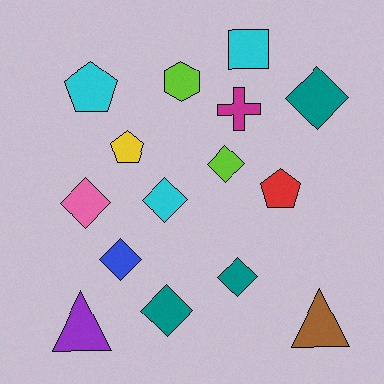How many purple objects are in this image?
There is 1 purple object.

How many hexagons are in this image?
There is 1 hexagon.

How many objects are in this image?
There are 15 objects.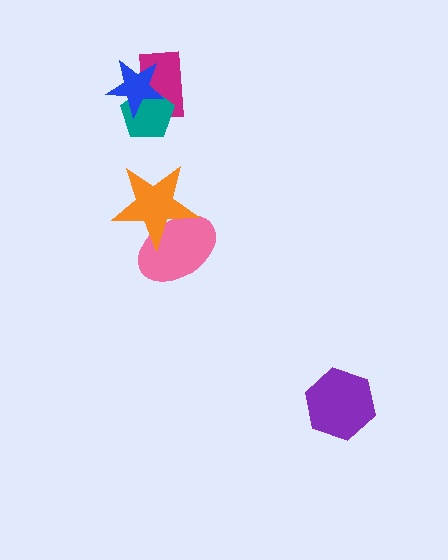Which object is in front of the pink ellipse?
The orange star is in front of the pink ellipse.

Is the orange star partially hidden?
No, no other shape covers it.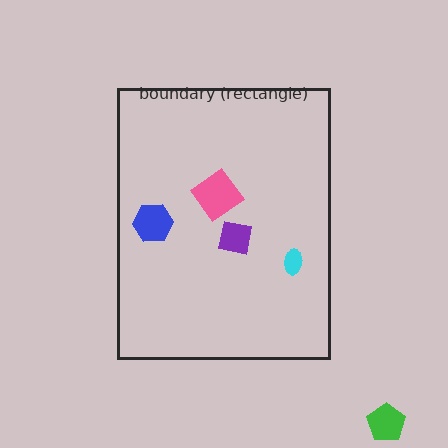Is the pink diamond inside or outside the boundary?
Inside.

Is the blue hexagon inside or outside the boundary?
Inside.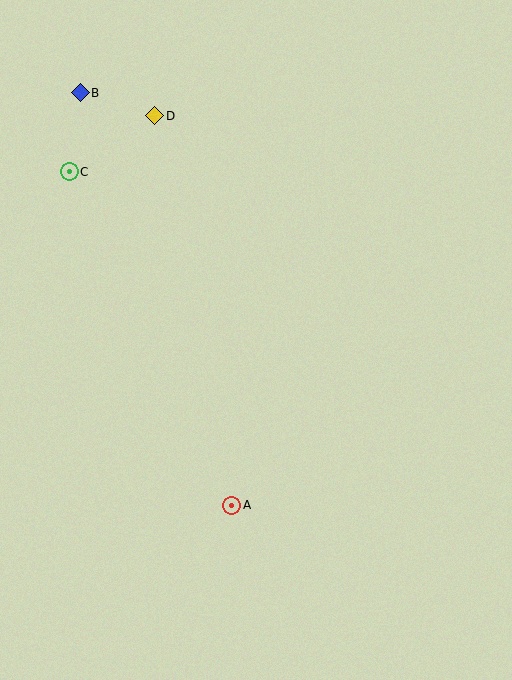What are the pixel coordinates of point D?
Point D is at (155, 116).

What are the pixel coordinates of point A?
Point A is at (232, 505).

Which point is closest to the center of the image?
Point A at (232, 505) is closest to the center.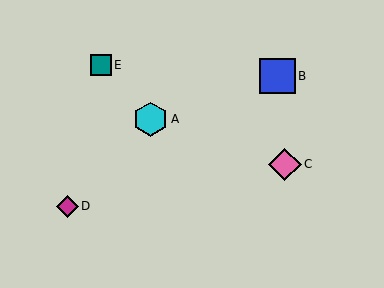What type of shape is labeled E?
Shape E is a teal square.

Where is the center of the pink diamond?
The center of the pink diamond is at (285, 164).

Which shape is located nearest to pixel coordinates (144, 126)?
The cyan hexagon (labeled A) at (151, 119) is nearest to that location.